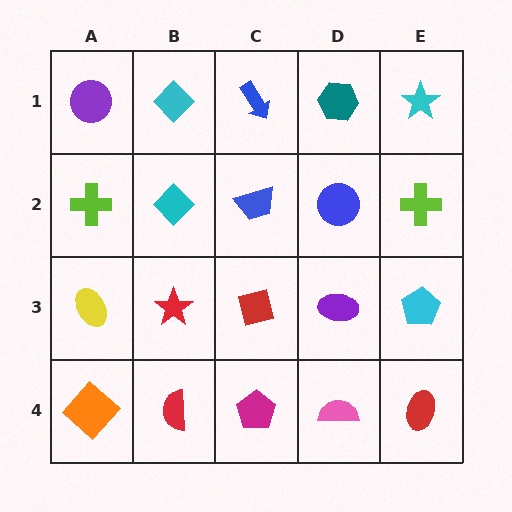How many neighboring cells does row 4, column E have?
2.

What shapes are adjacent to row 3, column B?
A cyan diamond (row 2, column B), a red semicircle (row 4, column B), a yellow ellipse (row 3, column A), a red square (row 3, column C).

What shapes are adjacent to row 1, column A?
A lime cross (row 2, column A), a cyan diamond (row 1, column B).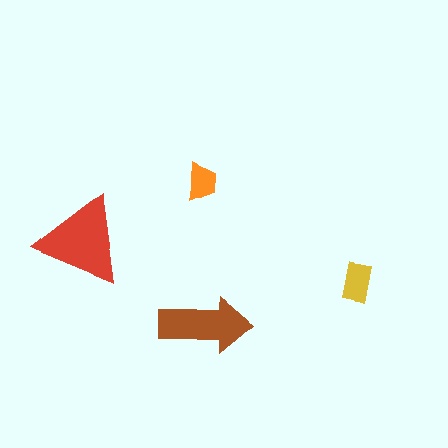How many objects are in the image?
There are 4 objects in the image.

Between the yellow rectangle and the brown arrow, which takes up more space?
The brown arrow.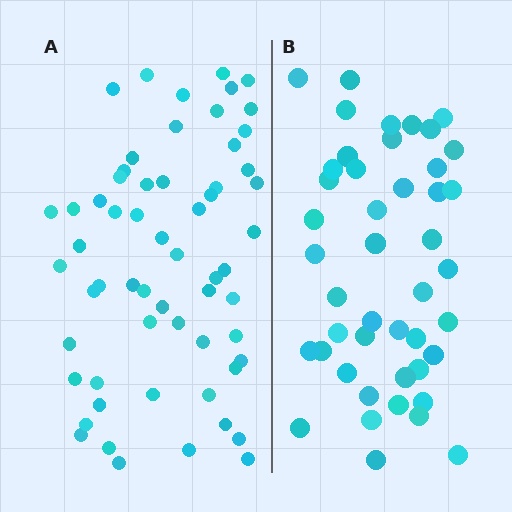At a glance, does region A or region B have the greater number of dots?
Region A (the left region) has more dots.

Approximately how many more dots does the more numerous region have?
Region A has approximately 15 more dots than region B.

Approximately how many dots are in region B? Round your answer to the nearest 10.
About 40 dots. (The exact count is 45, which rounds to 40.)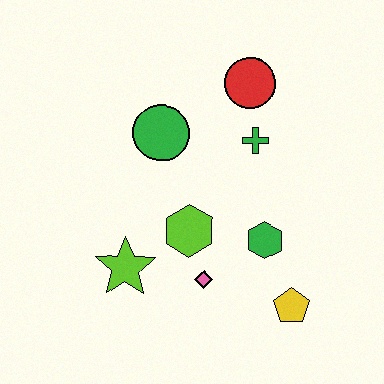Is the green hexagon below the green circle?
Yes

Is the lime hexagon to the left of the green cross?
Yes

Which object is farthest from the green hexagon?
The red circle is farthest from the green hexagon.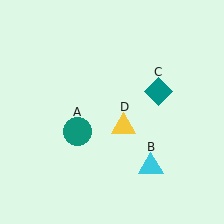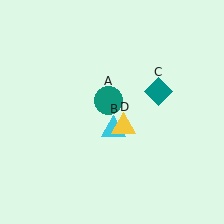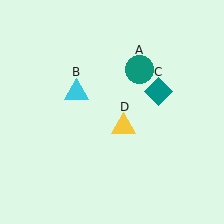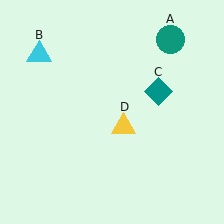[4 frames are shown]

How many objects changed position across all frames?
2 objects changed position: teal circle (object A), cyan triangle (object B).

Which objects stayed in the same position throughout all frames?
Teal diamond (object C) and yellow triangle (object D) remained stationary.